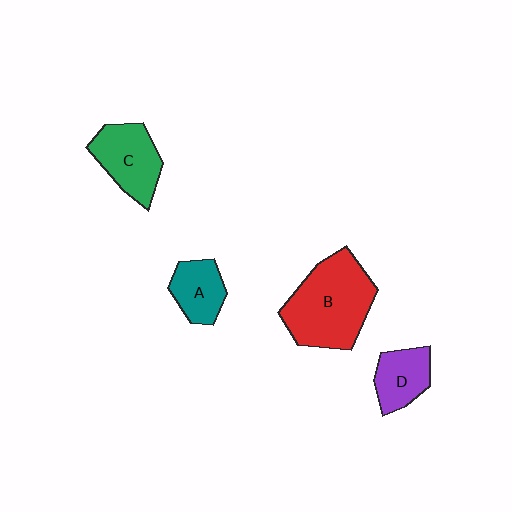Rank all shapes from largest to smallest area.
From largest to smallest: B (red), C (green), D (purple), A (teal).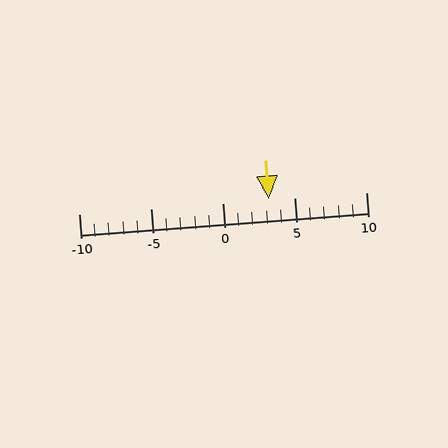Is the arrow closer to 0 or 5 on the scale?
The arrow is closer to 5.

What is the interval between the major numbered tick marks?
The major tick marks are spaced 5 units apart.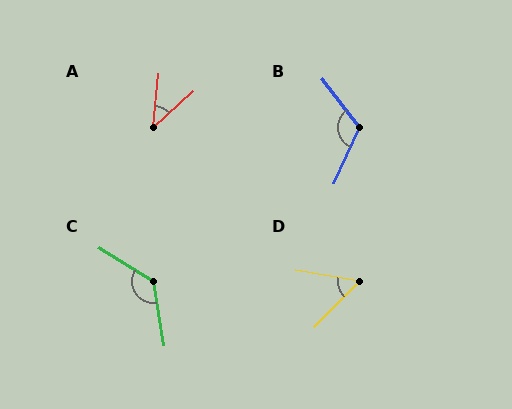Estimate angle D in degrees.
Approximately 56 degrees.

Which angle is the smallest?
A, at approximately 42 degrees.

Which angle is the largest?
C, at approximately 131 degrees.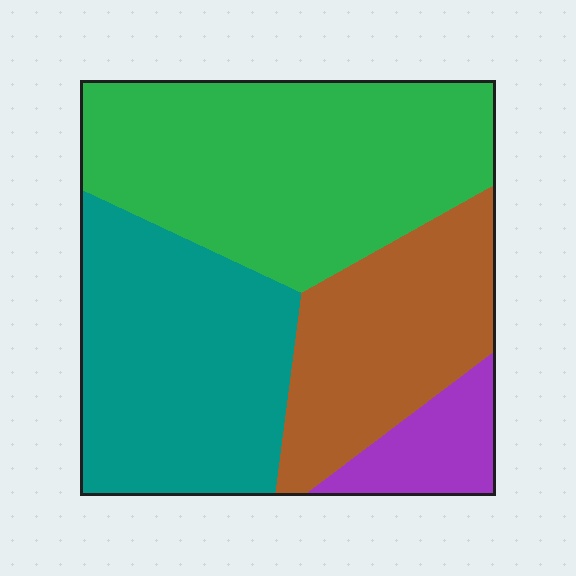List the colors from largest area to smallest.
From largest to smallest: green, teal, brown, purple.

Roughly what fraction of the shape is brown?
Brown takes up between a sixth and a third of the shape.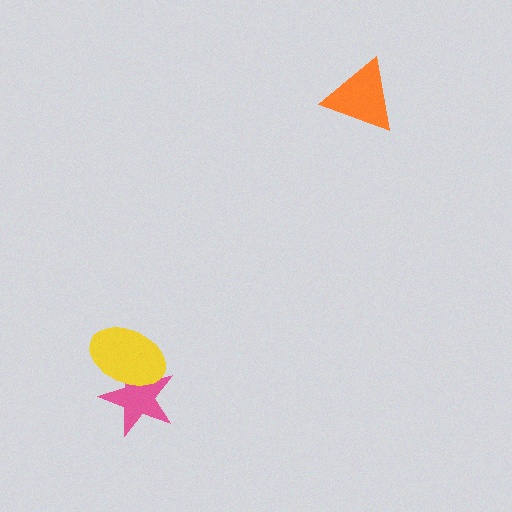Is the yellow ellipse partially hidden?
No, no other shape covers it.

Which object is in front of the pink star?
The yellow ellipse is in front of the pink star.